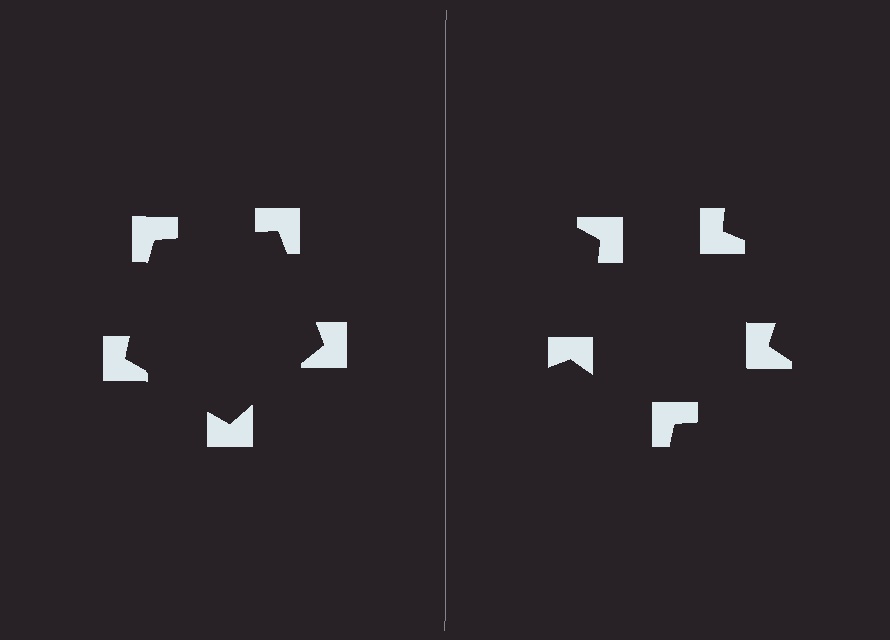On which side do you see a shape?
An illusory pentagon appears on the left side. On the right side the wedge cuts are rotated, so no coherent shape forms.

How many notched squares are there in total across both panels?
10 — 5 on each side.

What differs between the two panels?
The notched squares are positioned identically on both sides; only the wedge orientations differ. On the left they align to a pentagon; on the right they are misaligned.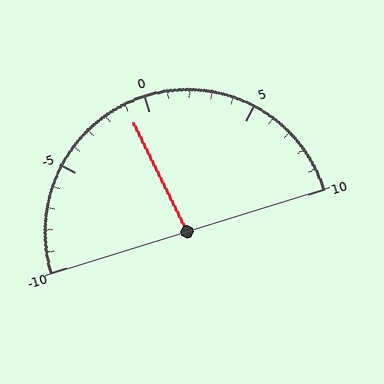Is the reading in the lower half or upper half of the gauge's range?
The reading is in the lower half of the range (-10 to 10).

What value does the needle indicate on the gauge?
The needle indicates approximately -1.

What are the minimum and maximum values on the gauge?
The gauge ranges from -10 to 10.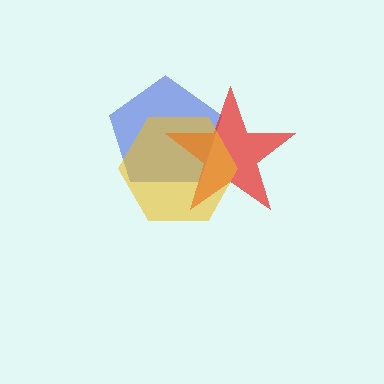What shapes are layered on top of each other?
The layered shapes are: a blue pentagon, a red star, a yellow hexagon.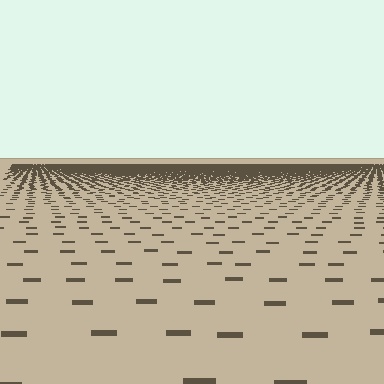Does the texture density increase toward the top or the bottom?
Density increases toward the top.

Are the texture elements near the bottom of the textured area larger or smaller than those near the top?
Larger. Near the bottom, elements are closer to the viewer and appear at a bigger on-screen size.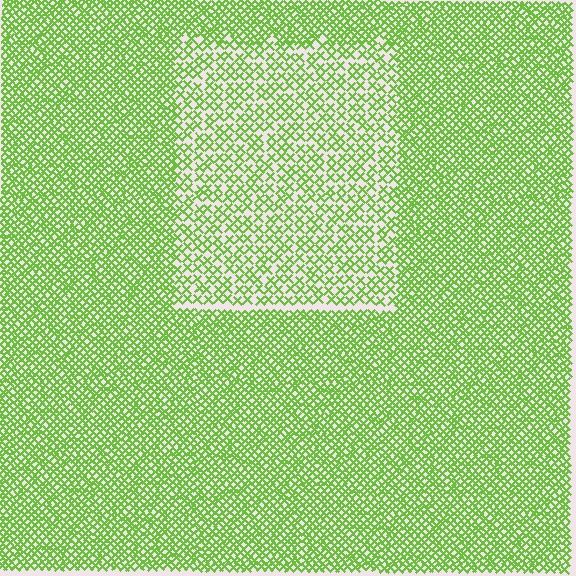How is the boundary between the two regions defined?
The boundary is defined by a change in element density (approximately 2.0x ratio). All elements are the same color, size, and shape.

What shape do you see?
I see a rectangle.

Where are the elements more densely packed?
The elements are more densely packed outside the rectangle boundary.